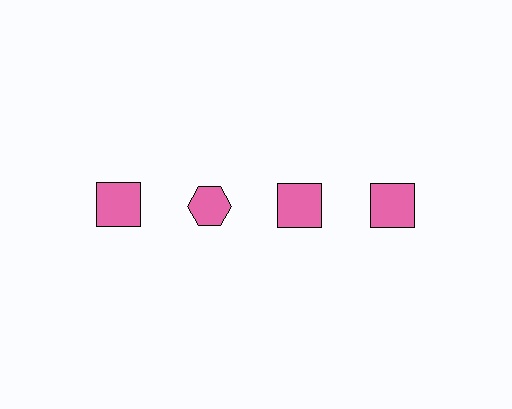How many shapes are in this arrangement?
There are 4 shapes arranged in a grid pattern.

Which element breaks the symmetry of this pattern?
The pink hexagon in the top row, second from left column breaks the symmetry. All other shapes are pink squares.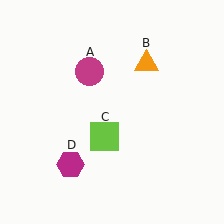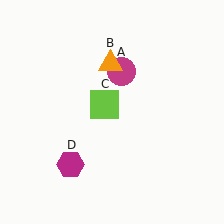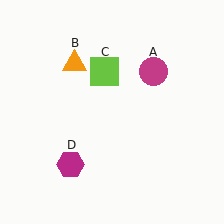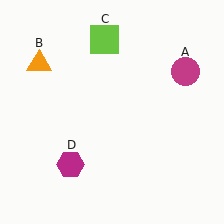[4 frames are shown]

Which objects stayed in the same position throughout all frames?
Magenta hexagon (object D) remained stationary.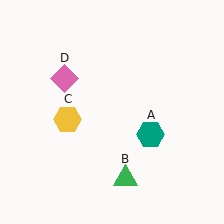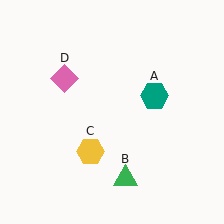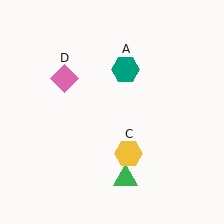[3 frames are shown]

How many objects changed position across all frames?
2 objects changed position: teal hexagon (object A), yellow hexagon (object C).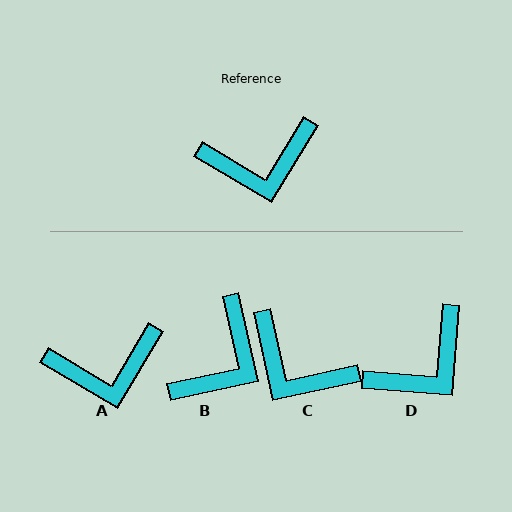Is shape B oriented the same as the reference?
No, it is off by about 43 degrees.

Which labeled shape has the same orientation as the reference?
A.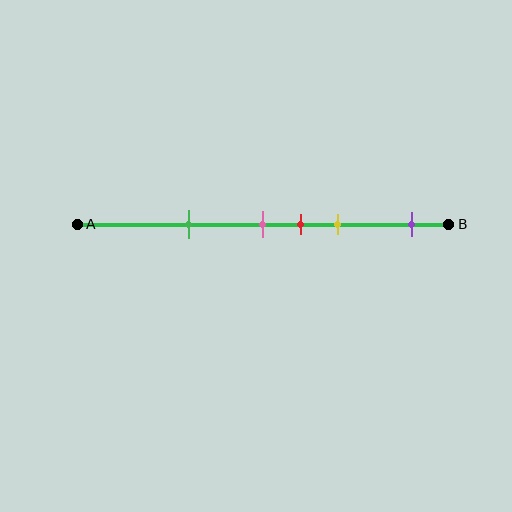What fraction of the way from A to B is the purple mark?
The purple mark is approximately 90% (0.9) of the way from A to B.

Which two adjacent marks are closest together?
The pink and red marks are the closest adjacent pair.